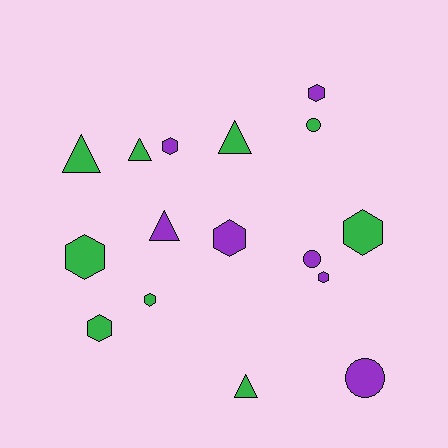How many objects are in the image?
There are 16 objects.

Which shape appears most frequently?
Hexagon, with 8 objects.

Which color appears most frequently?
Green, with 9 objects.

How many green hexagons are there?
There are 4 green hexagons.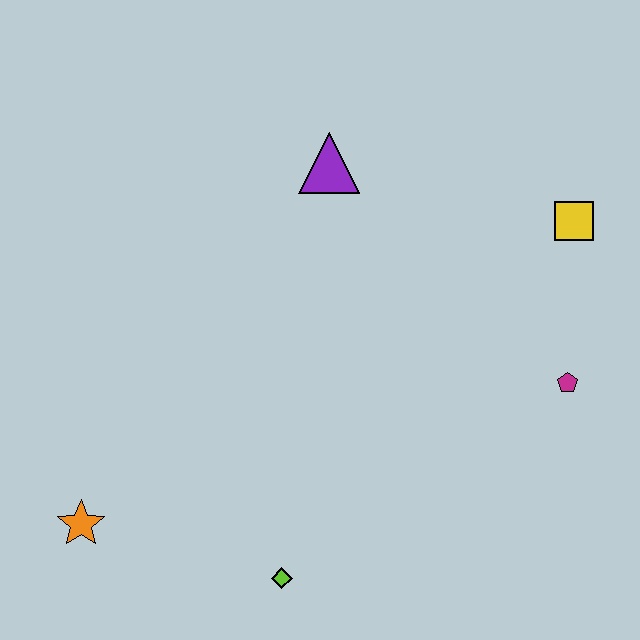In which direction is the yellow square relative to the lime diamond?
The yellow square is above the lime diamond.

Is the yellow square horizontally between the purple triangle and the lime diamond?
No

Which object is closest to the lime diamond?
The orange star is closest to the lime diamond.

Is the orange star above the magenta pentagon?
No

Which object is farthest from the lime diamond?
The yellow square is farthest from the lime diamond.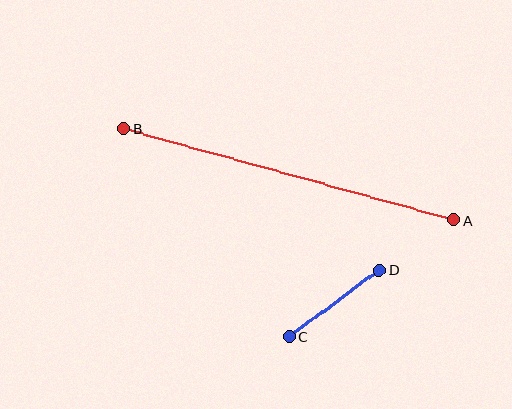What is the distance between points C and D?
The distance is approximately 112 pixels.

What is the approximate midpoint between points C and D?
The midpoint is at approximately (334, 303) pixels.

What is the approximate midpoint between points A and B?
The midpoint is at approximately (289, 174) pixels.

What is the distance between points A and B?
The distance is approximately 343 pixels.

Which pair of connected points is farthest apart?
Points A and B are farthest apart.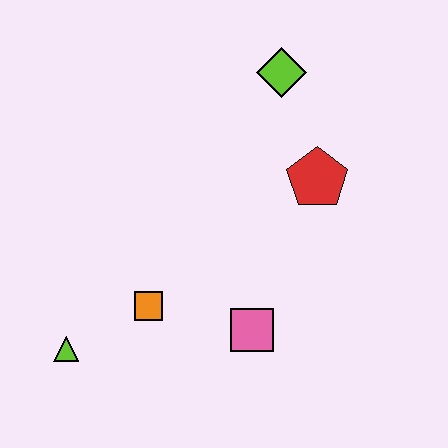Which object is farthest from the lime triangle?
The lime diamond is farthest from the lime triangle.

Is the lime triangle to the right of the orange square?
No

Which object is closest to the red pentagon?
The lime diamond is closest to the red pentagon.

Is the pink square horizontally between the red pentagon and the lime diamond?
No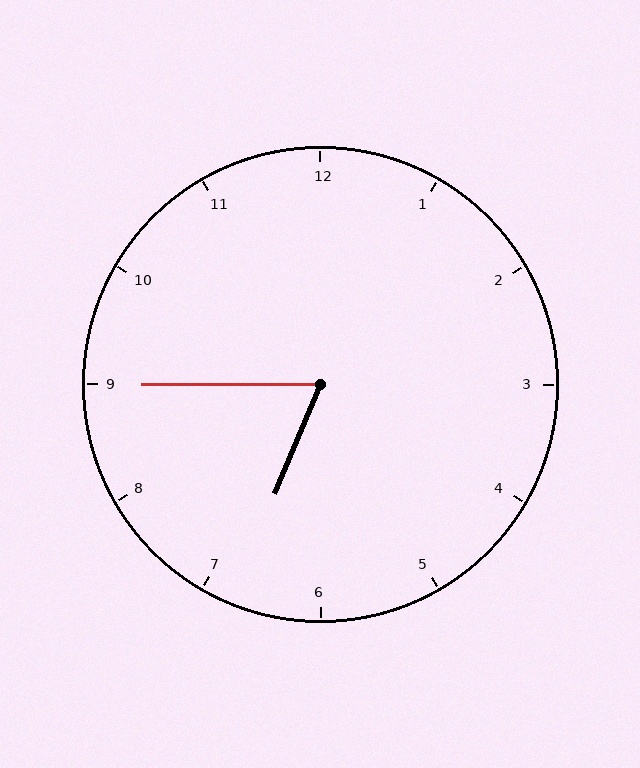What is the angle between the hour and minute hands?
Approximately 68 degrees.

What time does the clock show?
6:45.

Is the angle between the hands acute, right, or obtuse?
It is acute.